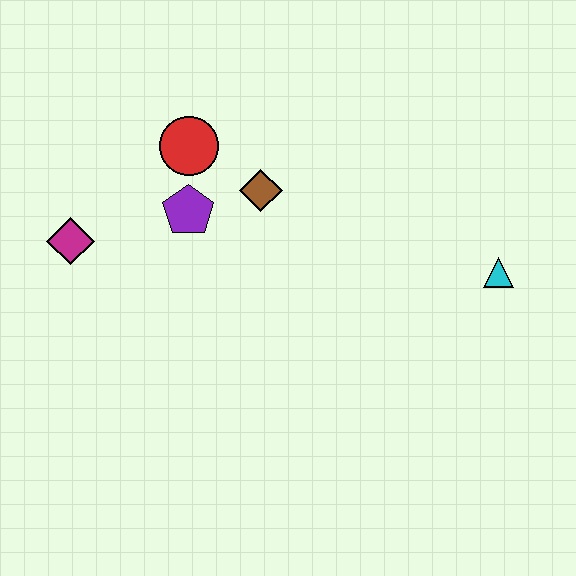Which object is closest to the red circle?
The purple pentagon is closest to the red circle.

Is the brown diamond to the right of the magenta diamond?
Yes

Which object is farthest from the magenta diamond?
The cyan triangle is farthest from the magenta diamond.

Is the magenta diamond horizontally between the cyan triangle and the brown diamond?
No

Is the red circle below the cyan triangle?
No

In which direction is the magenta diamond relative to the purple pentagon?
The magenta diamond is to the left of the purple pentagon.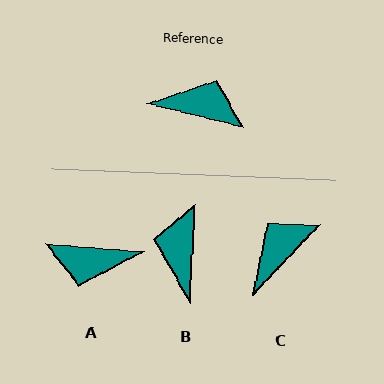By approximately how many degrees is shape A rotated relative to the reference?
Approximately 170 degrees clockwise.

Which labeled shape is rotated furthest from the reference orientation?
A, about 170 degrees away.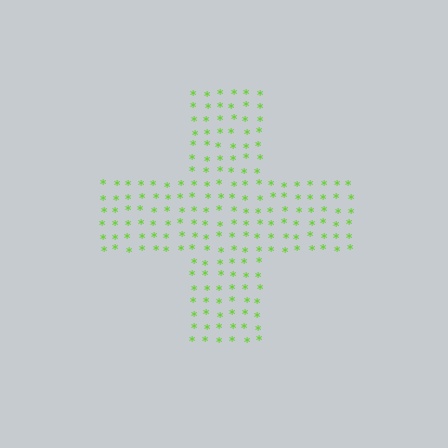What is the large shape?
The large shape is a cross.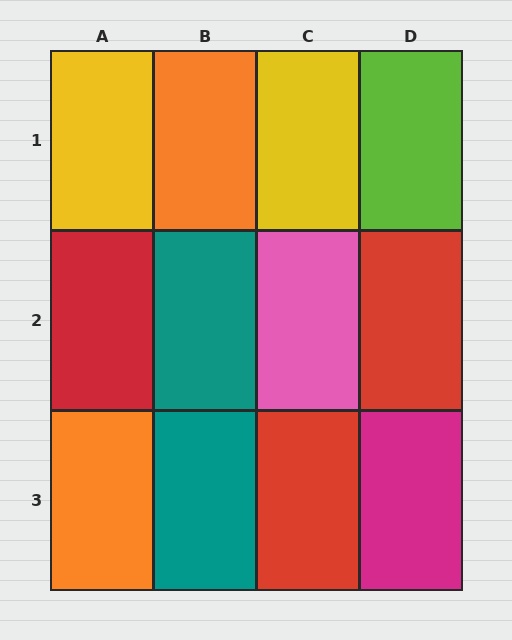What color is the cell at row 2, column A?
Red.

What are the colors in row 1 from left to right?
Yellow, orange, yellow, lime.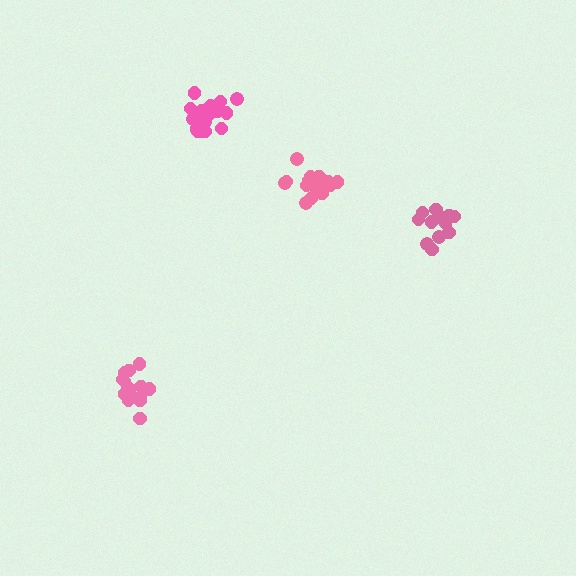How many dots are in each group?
Group 1: 13 dots, Group 2: 19 dots, Group 3: 14 dots, Group 4: 19 dots (65 total).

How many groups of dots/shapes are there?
There are 4 groups.